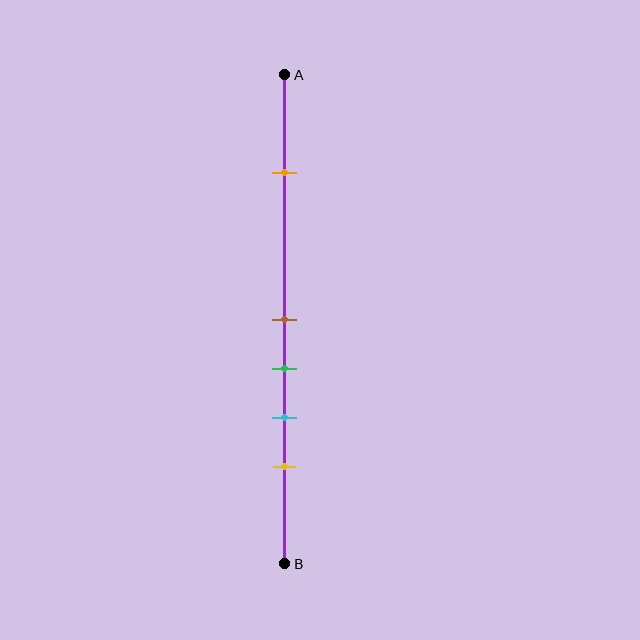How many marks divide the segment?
There are 5 marks dividing the segment.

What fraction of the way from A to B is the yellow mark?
The yellow mark is approximately 80% (0.8) of the way from A to B.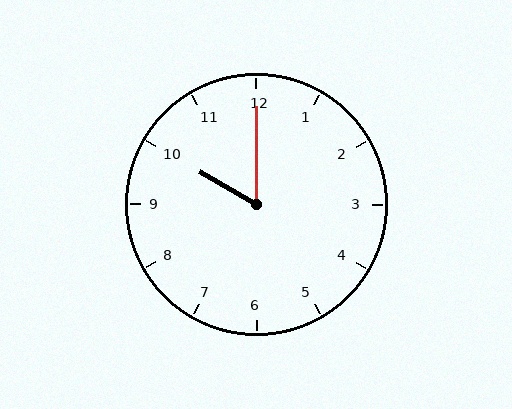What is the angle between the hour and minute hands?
Approximately 60 degrees.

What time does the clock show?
10:00.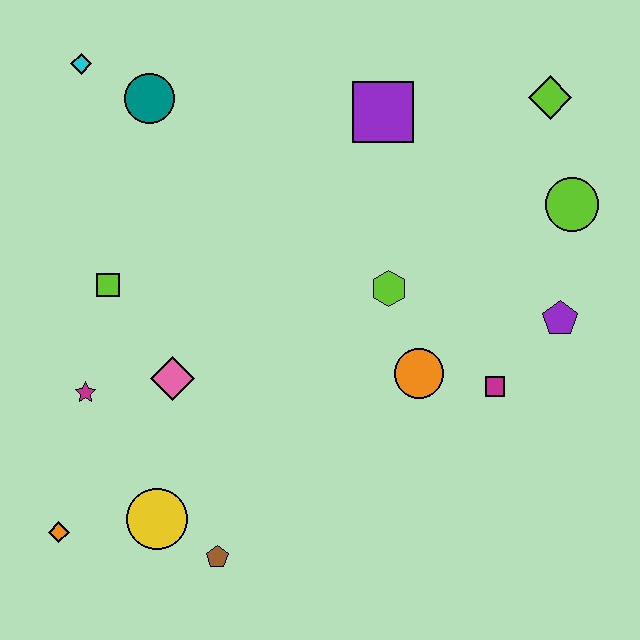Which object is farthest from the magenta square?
The cyan diamond is farthest from the magenta square.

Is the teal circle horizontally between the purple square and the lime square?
Yes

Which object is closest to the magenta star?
The pink diamond is closest to the magenta star.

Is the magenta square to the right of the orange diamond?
Yes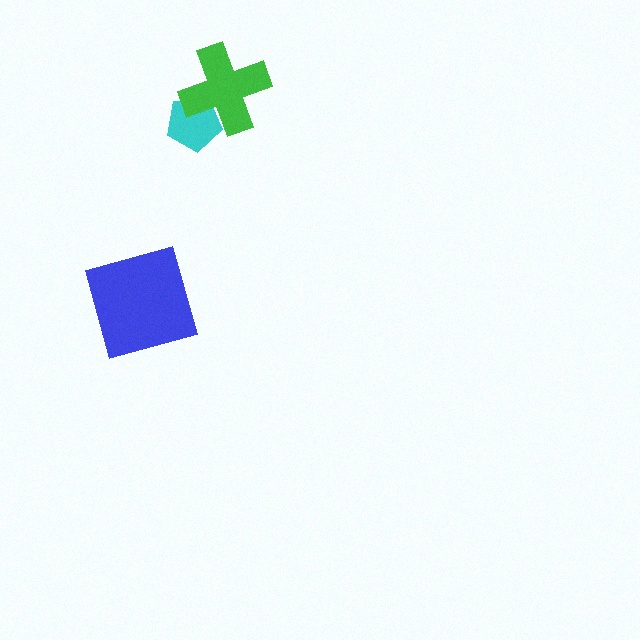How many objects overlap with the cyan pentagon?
1 object overlaps with the cyan pentagon.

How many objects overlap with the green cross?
1 object overlaps with the green cross.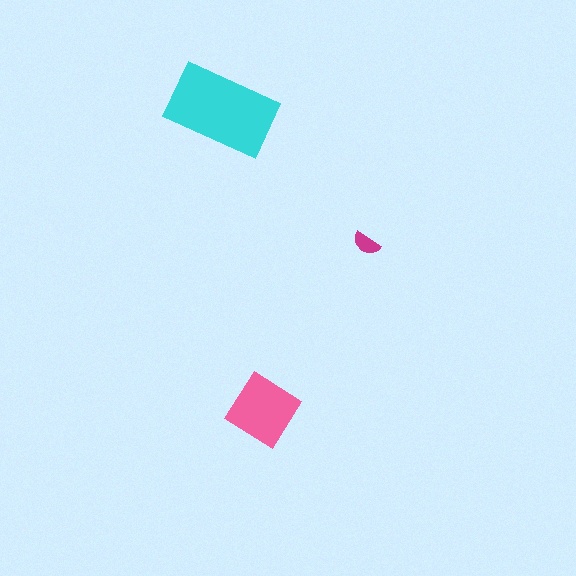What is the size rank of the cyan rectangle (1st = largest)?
1st.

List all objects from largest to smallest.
The cyan rectangle, the pink diamond, the magenta semicircle.